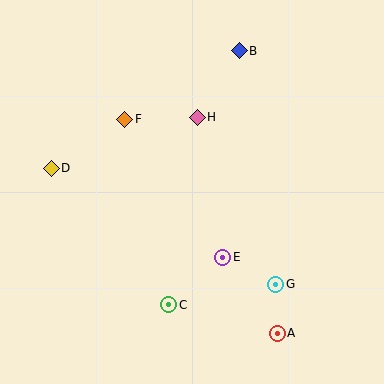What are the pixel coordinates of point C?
Point C is at (169, 305).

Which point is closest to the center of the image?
Point E at (223, 257) is closest to the center.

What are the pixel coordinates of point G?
Point G is at (276, 284).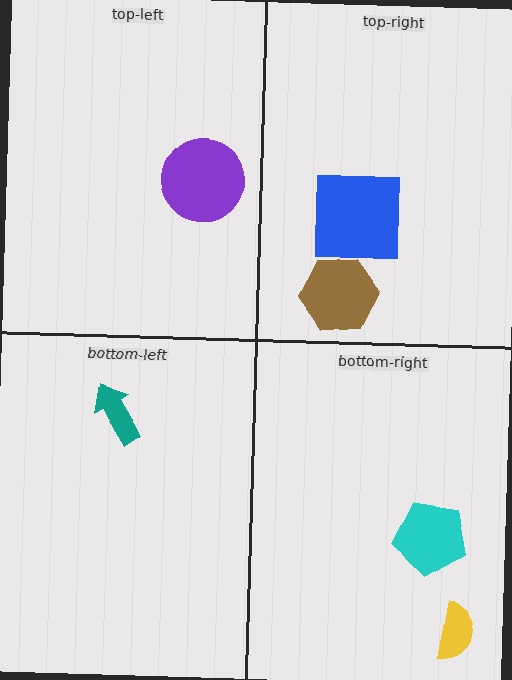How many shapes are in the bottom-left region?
1.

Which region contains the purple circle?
The top-left region.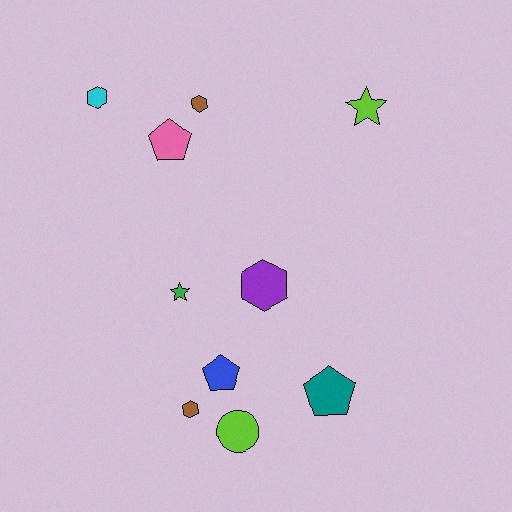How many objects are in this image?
There are 10 objects.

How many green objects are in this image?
There is 1 green object.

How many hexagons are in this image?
There are 4 hexagons.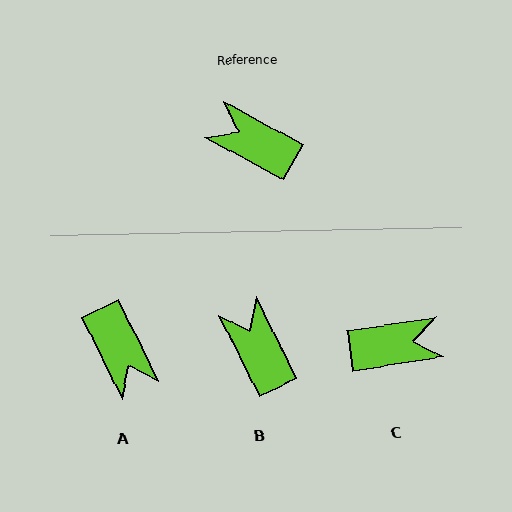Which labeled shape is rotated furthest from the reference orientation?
A, about 145 degrees away.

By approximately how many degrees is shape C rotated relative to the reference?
Approximately 143 degrees clockwise.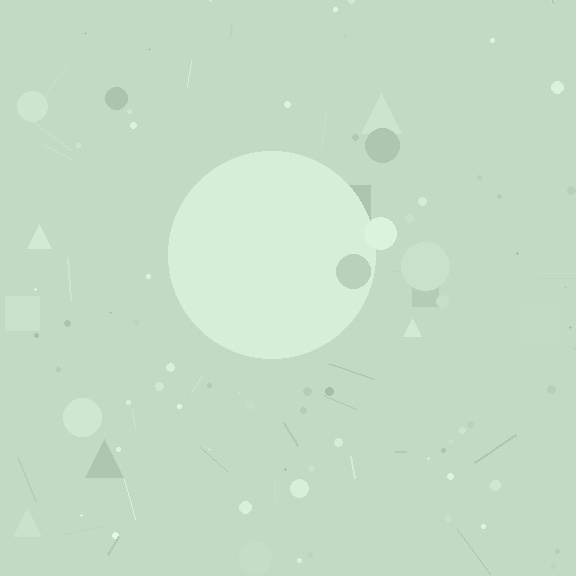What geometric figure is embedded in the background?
A circle is embedded in the background.